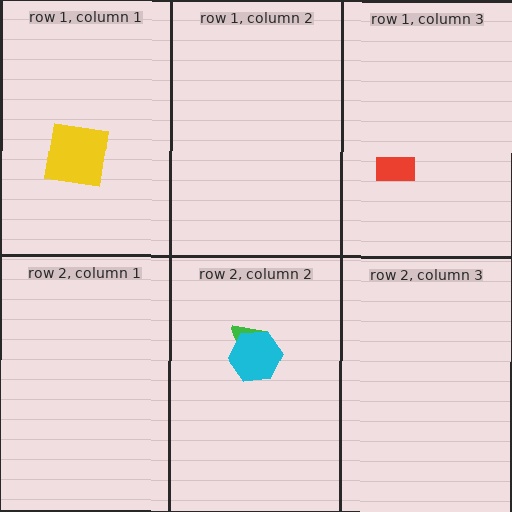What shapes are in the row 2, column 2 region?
The green semicircle, the cyan hexagon.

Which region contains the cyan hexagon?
The row 2, column 2 region.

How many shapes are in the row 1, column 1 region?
1.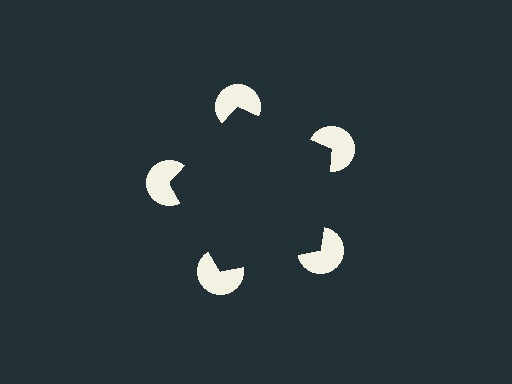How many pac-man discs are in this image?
There are 5 — one at each vertex of the illusory pentagon.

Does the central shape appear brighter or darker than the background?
It typically appears slightly darker than the background, even though no actual brightness change is drawn.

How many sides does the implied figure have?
5 sides.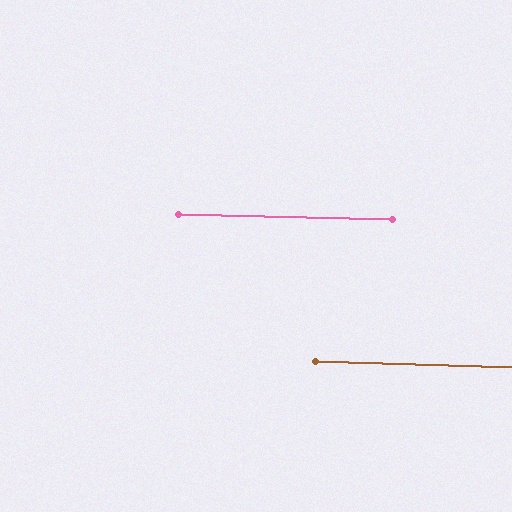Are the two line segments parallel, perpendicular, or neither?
Parallel — their directions differ by only 0.5°.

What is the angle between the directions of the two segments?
Approximately 1 degree.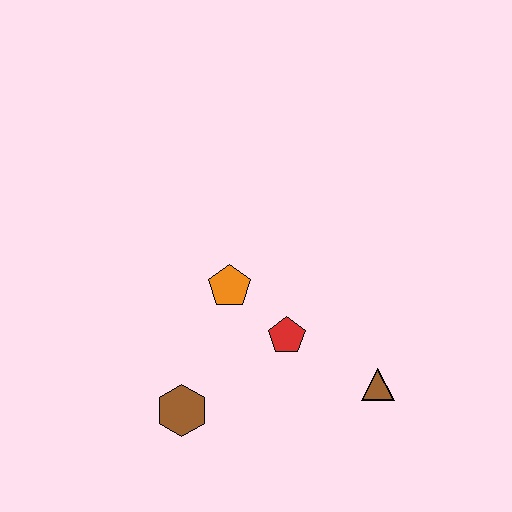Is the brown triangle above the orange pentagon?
No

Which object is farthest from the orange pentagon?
The brown triangle is farthest from the orange pentagon.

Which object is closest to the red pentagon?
The orange pentagon is closest to the red pentagon.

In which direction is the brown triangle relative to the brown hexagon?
The brown triangle is to the right of the brown hexagon.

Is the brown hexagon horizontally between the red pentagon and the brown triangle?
No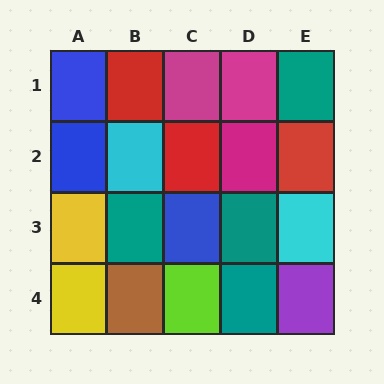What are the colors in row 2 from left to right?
Blue, cyan, red, magenta, red.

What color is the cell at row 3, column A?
Yellow.